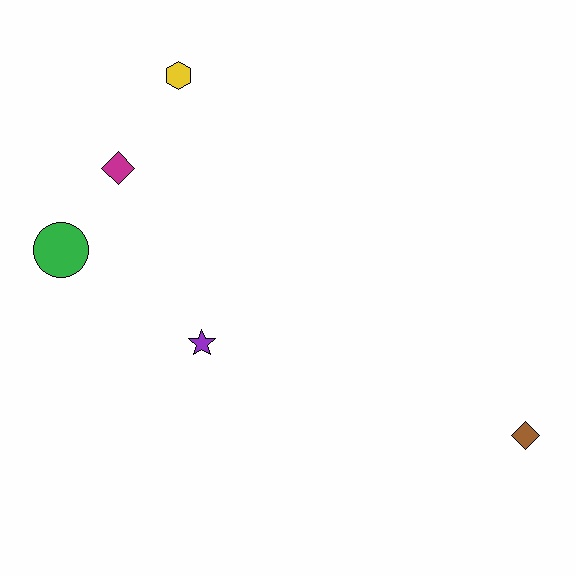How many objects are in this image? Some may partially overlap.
There are 5 objects.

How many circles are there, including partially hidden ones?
There is 1 circle.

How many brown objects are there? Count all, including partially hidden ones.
There is 1 brown object.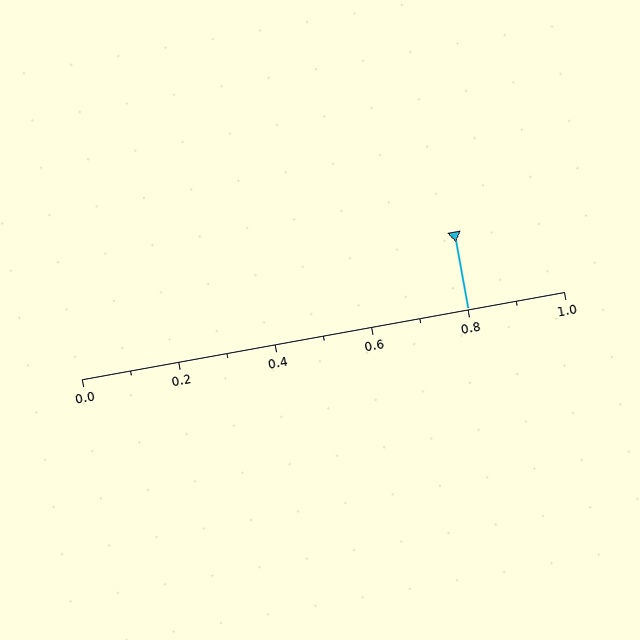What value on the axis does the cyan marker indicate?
The marker indicates approximately 0.8.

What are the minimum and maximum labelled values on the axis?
The axis runs from 0.0 to 1.0.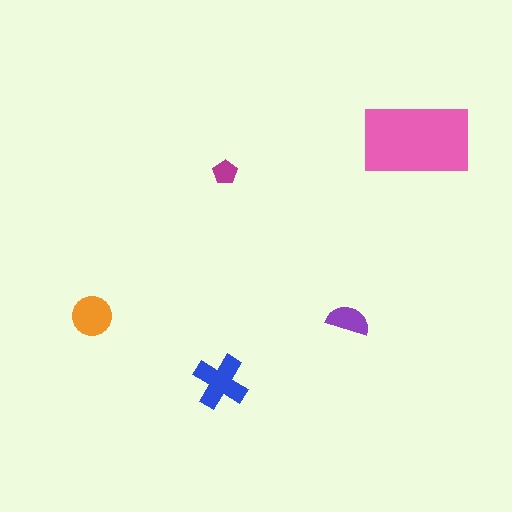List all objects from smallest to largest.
The magenta pentagon, the purple semicircle, the orange circle, the blue cross, the pink rectangle.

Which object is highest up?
The pink rectangle is topmost.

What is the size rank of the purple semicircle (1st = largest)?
4th.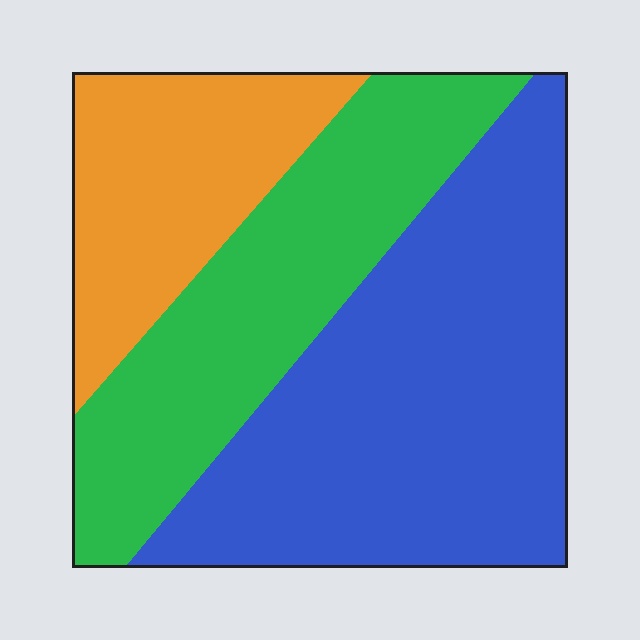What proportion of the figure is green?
Green covers roughly 30% of the figure.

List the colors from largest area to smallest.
From largest to smallest: blue, green, orange.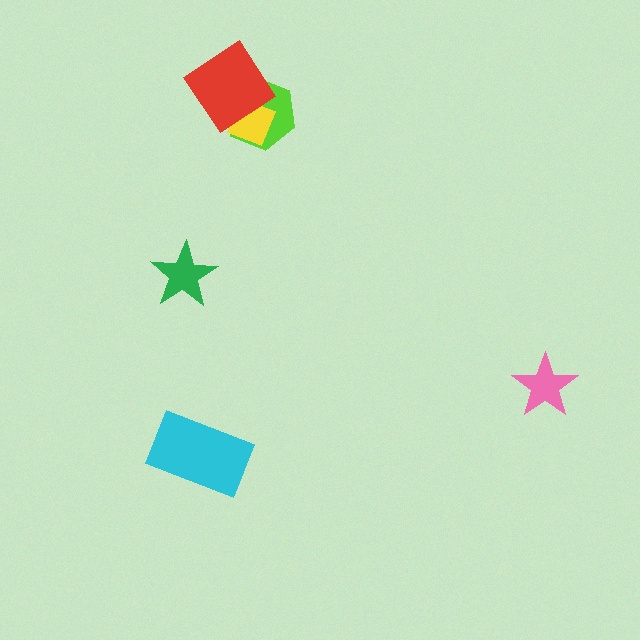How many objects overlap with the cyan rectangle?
0 objects overlap with the cyan rectangle.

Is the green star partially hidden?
No, no other shape covers it.